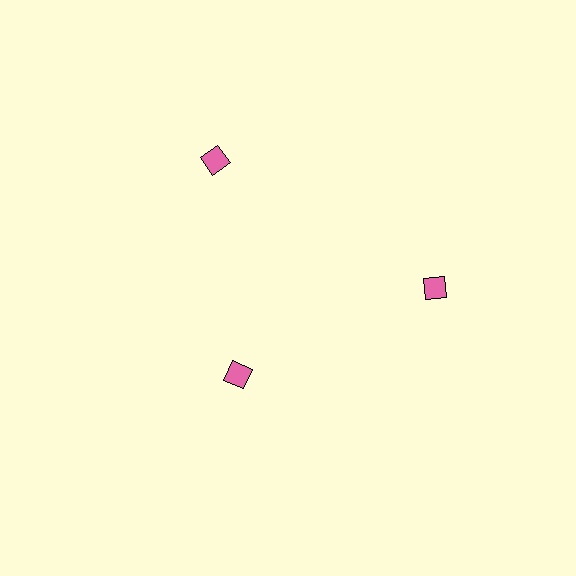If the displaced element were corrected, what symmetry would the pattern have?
It would have 3-fold rotational symmetry — the pattern would map onto itself every 120 degrees.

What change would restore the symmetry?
The symmetry would be restored by moving it outward, back onto the ring so that all 3 diamonds sit at equal angles and equal distance from the center.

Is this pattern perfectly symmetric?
No. The 3 pink diamonds are arranged in a ring, but one element near the 7 o'clock position is pulled inward toward the center, breaking the 3-fold rotational symmetry.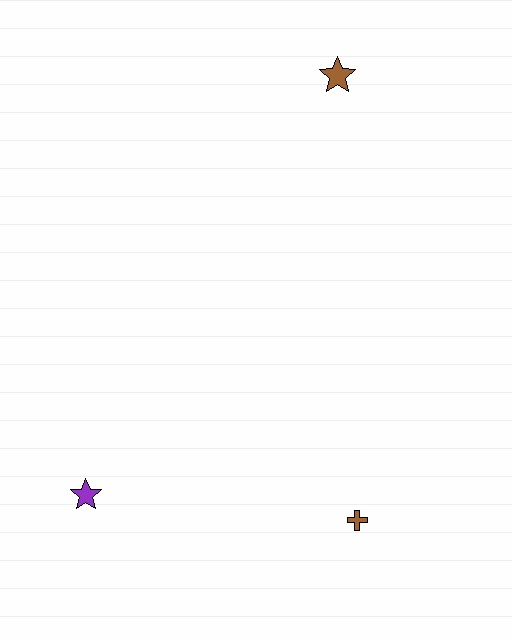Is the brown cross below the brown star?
Yes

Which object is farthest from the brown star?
The purple star is farthest from the brown star.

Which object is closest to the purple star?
The brown cross is closest to the purple star.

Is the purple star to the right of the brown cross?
No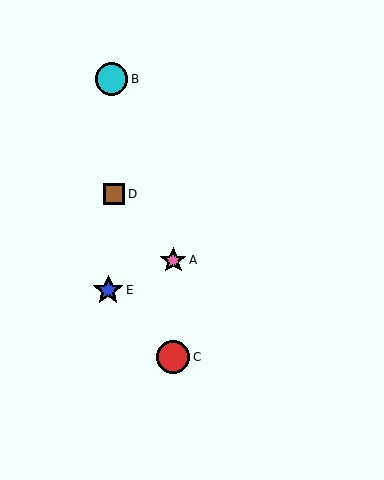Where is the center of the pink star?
The center of the pink star is at (173, 260).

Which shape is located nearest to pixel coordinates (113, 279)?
The blue star (labeled E) at (108, 290) is nearest to that location.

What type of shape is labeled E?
Shape E is a blue star.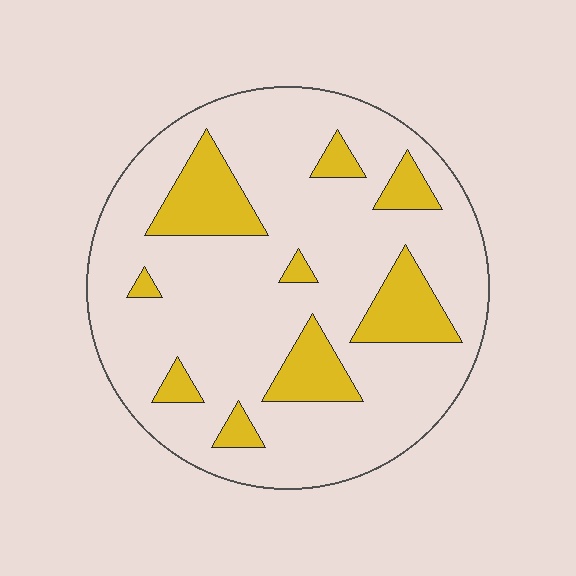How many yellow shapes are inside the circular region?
9.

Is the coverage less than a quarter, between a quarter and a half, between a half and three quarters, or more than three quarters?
Less than a quarter.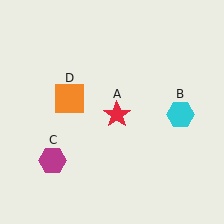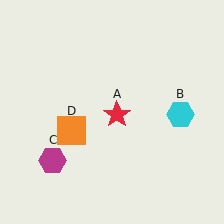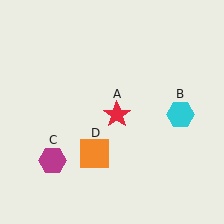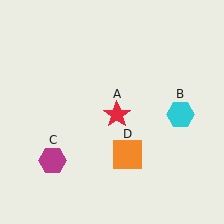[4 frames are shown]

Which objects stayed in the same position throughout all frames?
Red star (object A) and cyan hexagon (object B) and magenta hexagon (object C) remained stationary.